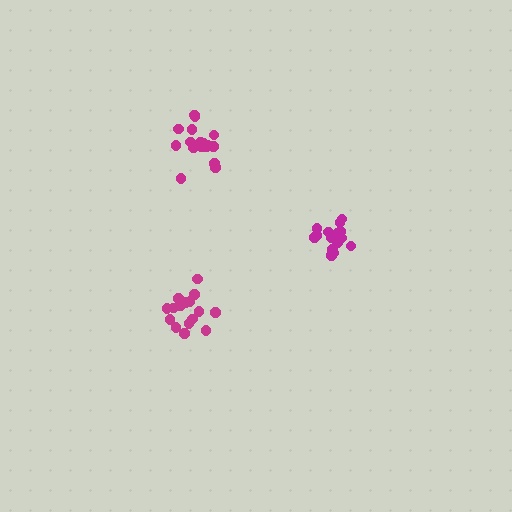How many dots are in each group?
Group 1: 17 dots, Group 2: 16 dots, Group 3: 18 dots (51 total).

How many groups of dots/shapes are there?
There are 3 groups.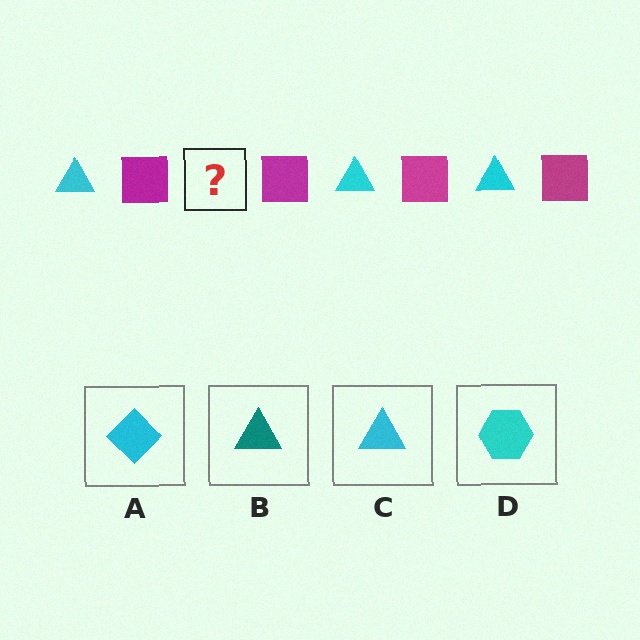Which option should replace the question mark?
Option C.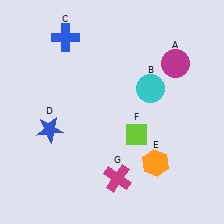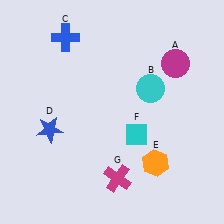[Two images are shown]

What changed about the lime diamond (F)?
In Image 1, F is lime. In Image 2, it changed to cyan.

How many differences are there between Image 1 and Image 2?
There is 1 difference between the two images.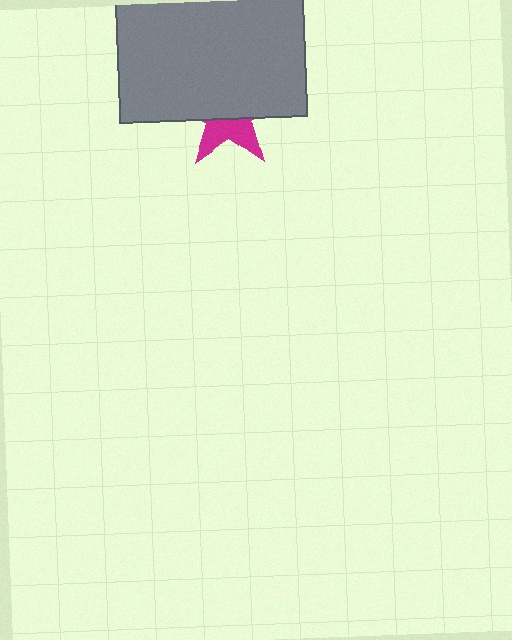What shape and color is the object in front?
The object in front is a gray rectangle.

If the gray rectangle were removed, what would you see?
You would see the complete magenta star.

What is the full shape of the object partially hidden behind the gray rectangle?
The partially hidden object is a magenta star.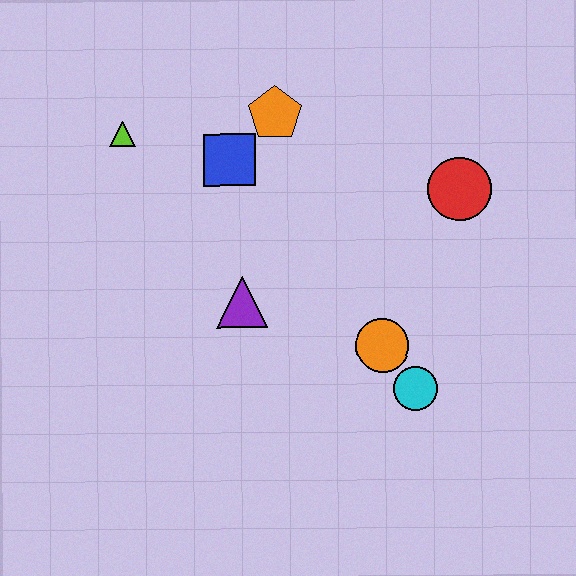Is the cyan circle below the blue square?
Yes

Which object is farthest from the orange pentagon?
The cyan circle is farthest from the orange pentagon.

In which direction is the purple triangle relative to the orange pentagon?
The purple triangle is below the orange pentagon.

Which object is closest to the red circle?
The orange circle is closest to the red circle.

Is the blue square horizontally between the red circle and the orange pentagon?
No